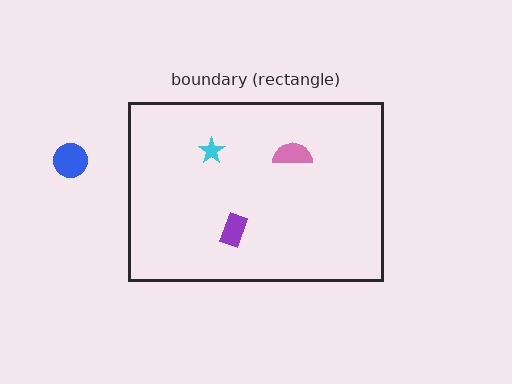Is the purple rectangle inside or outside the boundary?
Inside.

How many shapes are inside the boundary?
3 inside, 1 outside.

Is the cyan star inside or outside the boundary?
Inside.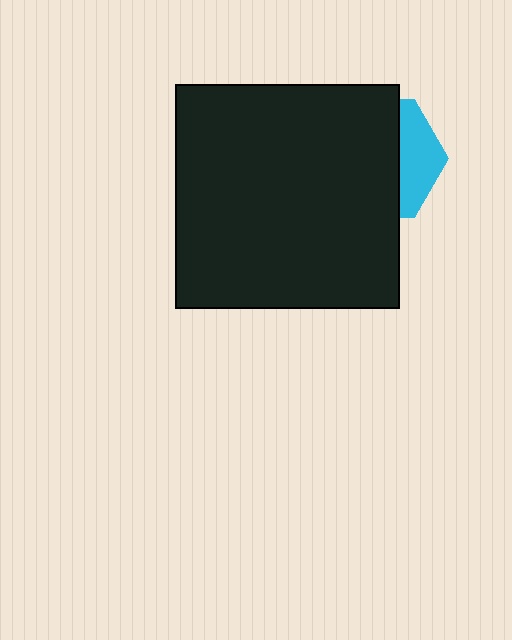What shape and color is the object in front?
The object in front is a black square.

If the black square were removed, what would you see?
You would see the complete cyan hexagon.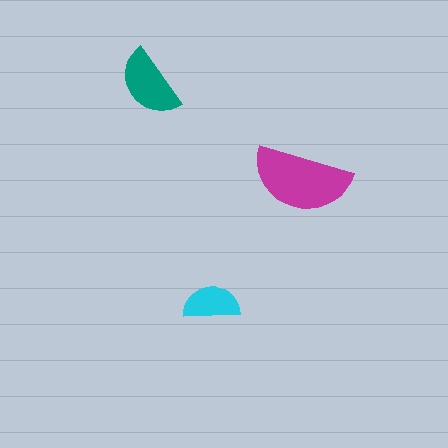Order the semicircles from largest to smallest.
the magenta one, the teal one, the cyan one.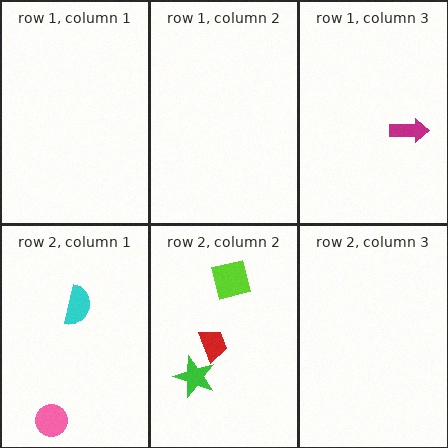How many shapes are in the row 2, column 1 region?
2.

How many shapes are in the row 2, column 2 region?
3.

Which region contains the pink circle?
The row 2, column 1 region.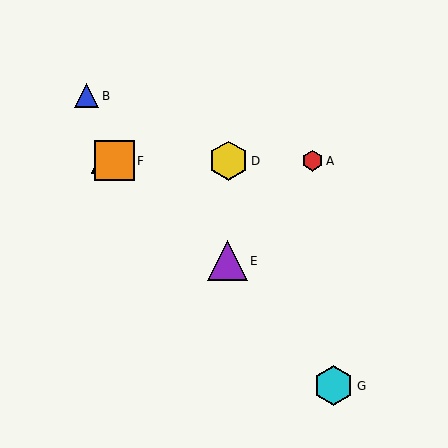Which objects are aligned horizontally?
Objects A, C, D, F are aligned horizontally.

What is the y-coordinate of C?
Object C is at y≈161.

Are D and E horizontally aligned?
No, D is at y≈161 and E is at y≈261.